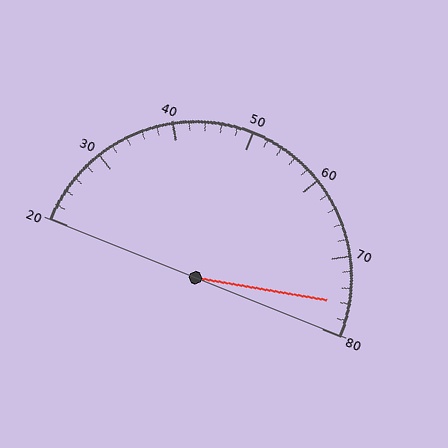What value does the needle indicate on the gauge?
The needle indicates approximately 76.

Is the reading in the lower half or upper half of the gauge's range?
The reading is in the upper half of the range (20 to 80).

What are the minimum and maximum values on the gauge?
The gauge ranges from 20 to 80.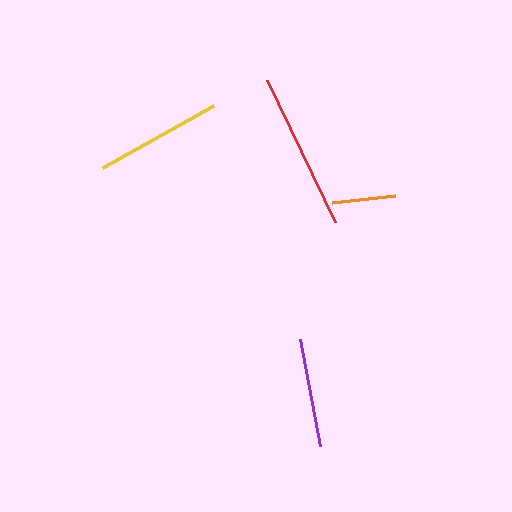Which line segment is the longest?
The red line is the longest at approximately 158 pixels.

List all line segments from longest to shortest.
From longest to shortest: red, yellow, purple, orange.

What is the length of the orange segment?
The orange segment is approximately 63 pixels long.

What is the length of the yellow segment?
The yellow segment is approximately 127 pixels long.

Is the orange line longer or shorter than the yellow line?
The yellow line is longer than the orange line.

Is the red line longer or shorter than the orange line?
The red line is longer than the orange line.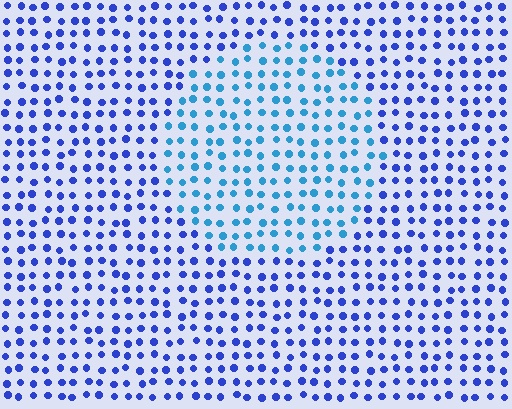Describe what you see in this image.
The image is filled with small blue elements in a uniform arrangement. A circle-shaped region is visible where the elements are tinted to a slightly different hue, forming a subtle color boundary.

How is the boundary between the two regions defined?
The boundary is defined purely by a slight shift in hue (about 33 degrees). Spacing, size, and orientation are identical on both sides.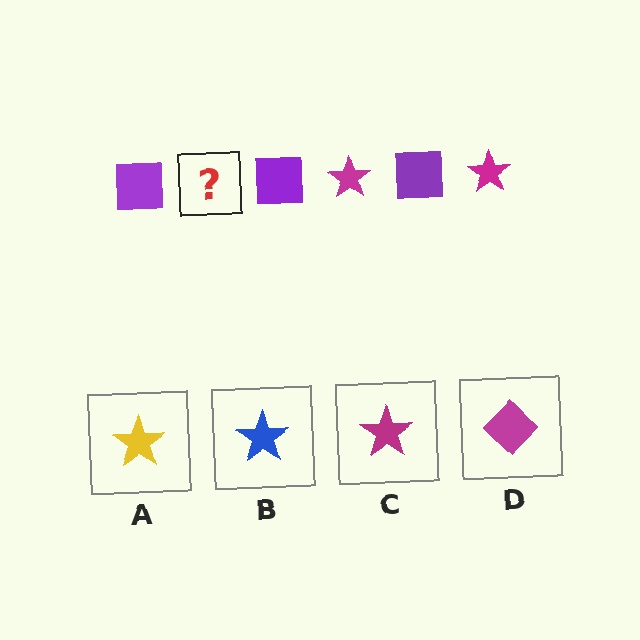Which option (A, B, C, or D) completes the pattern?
C.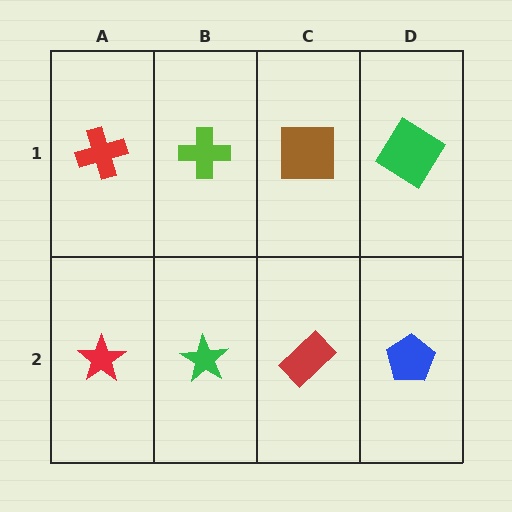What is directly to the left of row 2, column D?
A red rectangle.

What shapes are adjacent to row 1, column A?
A red star (row 2, column A), a lime cross (row 1, column B).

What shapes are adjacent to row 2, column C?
A brown square (row 1, column C), a green star (row 2, column B), a blue pentagon (row 2, column D).